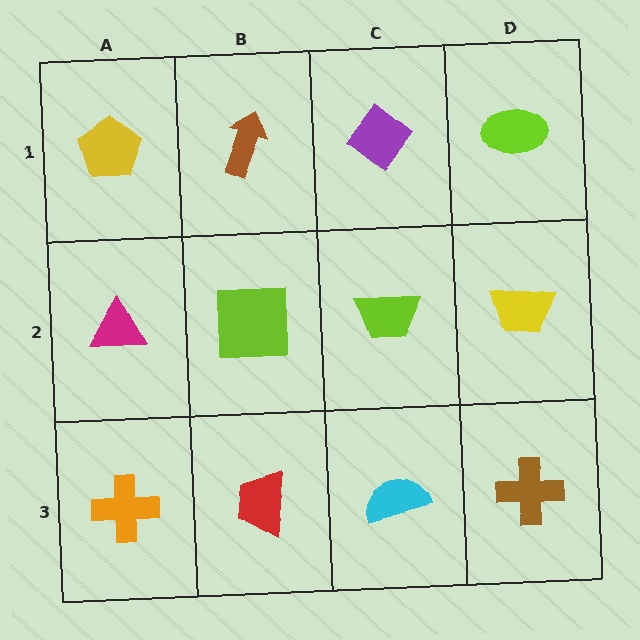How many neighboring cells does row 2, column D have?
3.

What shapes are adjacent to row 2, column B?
A brown arrow (row 1, column B), a red trapezoid (row 3, column B), a magenta triangle (row 2, column A), a lime trapezoid (row 2, column C).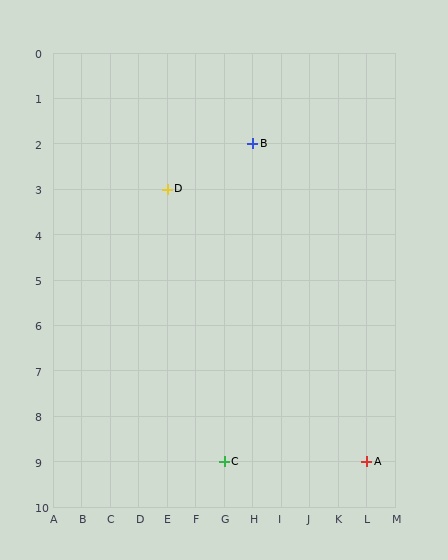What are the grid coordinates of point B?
Point B is at grid coordinates (H, 2).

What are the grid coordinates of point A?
Point A is at grid coordinates (L, 9).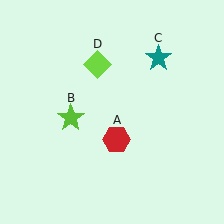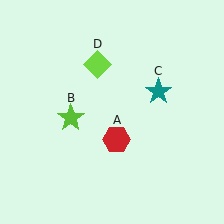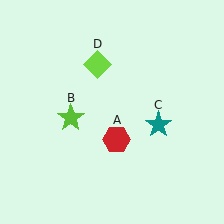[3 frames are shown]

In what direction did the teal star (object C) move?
The teal star (object C) moved down.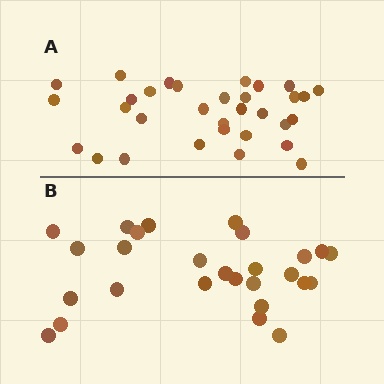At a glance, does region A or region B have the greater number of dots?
Region A (the top region) has more dots.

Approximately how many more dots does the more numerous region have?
Region A has about 5 more dots than region B.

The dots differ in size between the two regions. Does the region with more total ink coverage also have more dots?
No. Region B has more total ink coverage because its dots are larger, but region A actually contains more individual dots. Total area can be misleading — the number of items is what matters here.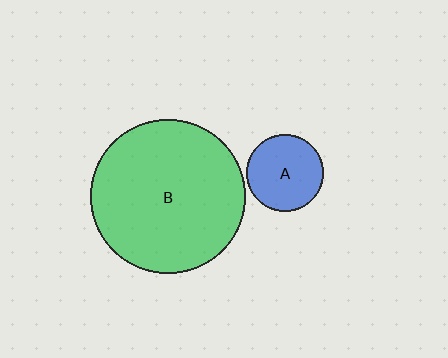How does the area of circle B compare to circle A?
Approximately 4.1 times.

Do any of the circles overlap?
No, none of the circles overlap.